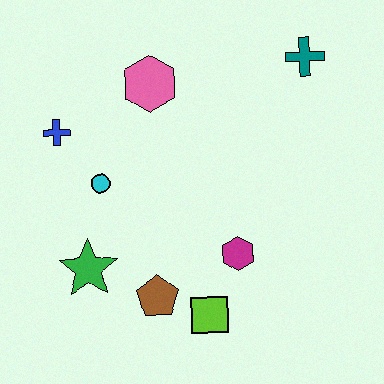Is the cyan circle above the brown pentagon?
Yes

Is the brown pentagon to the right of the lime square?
No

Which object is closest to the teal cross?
The pink hexagon is closest to the teal cross.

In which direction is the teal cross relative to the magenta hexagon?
The teal cross is above the magenta hexagon.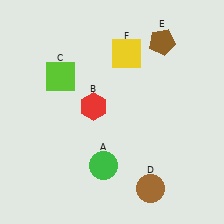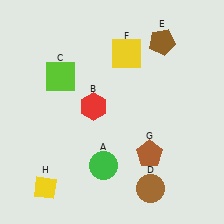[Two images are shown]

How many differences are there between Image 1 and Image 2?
There are 2 differences between the two images.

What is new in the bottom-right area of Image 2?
A brown pentagon (G) was added in the bottom-right area of Image 2.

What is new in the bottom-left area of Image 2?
A yellow diamond (H) was added in the bottom-left area of Image 2.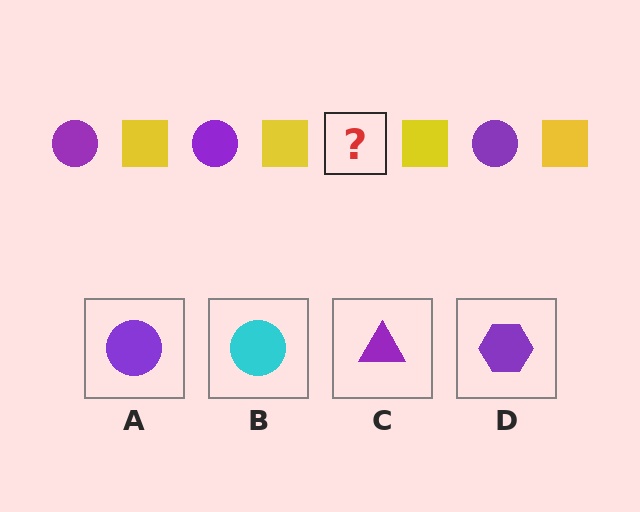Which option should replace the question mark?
Option A.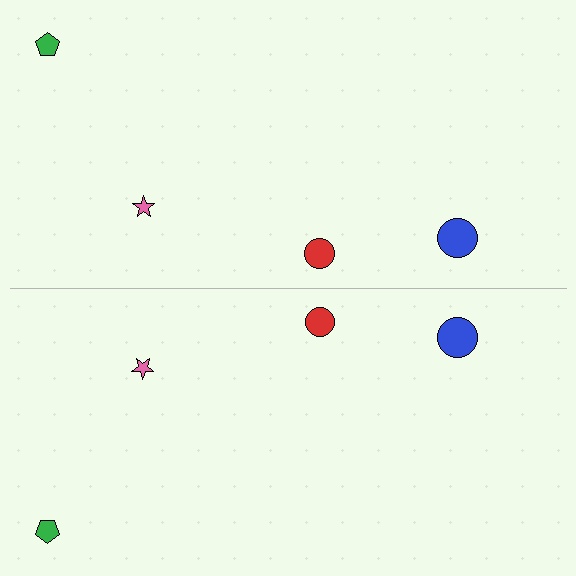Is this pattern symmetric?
Yes, this pattern has bilateral (reflection) symmetry.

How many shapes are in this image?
There are 8 shapes in this image.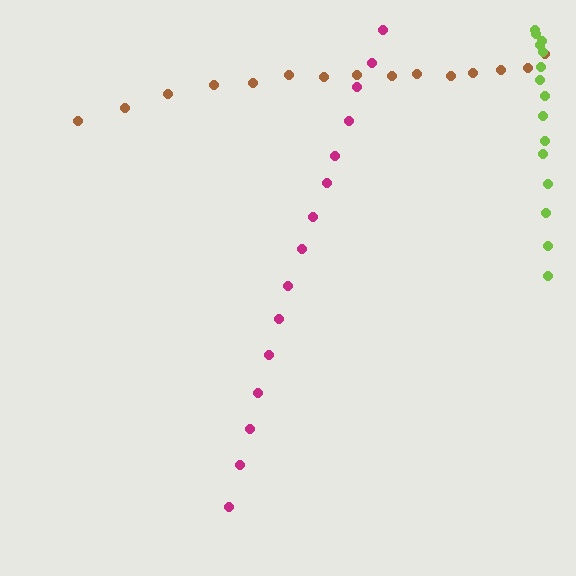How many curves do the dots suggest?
There are 3 distinct paths.